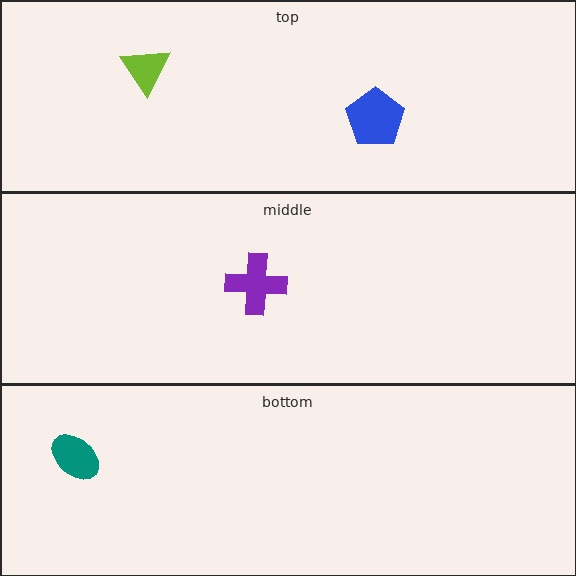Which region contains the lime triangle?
The top region.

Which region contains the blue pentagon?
The top region.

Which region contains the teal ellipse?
The bottom region.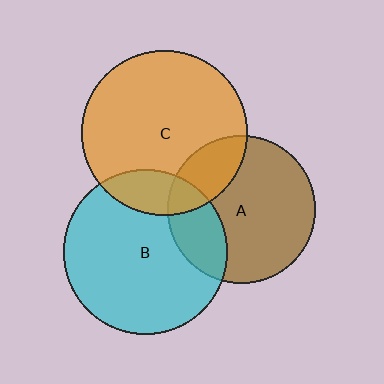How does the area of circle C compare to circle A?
Approximately 1.3 times.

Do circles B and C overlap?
Yes.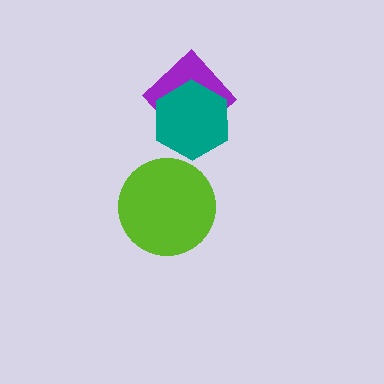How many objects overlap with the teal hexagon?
1 object overlaps with the teal hexagon.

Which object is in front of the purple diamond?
The teal hexagon is in front of the purple diamond.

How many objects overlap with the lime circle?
0 objects overlap with the lime circle.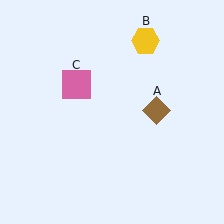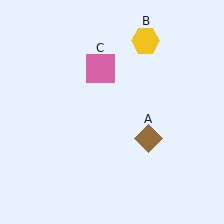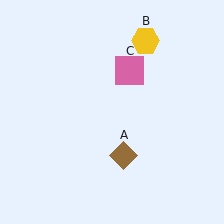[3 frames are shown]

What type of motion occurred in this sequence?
The brown diamond (object A), pink square (object C) rotated clockwise around the center of the scene.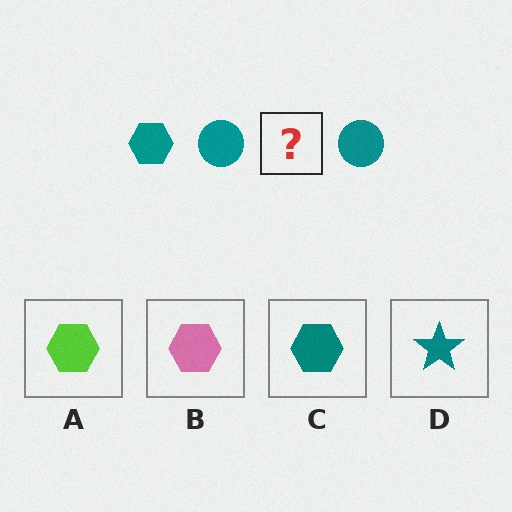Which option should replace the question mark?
Option C.